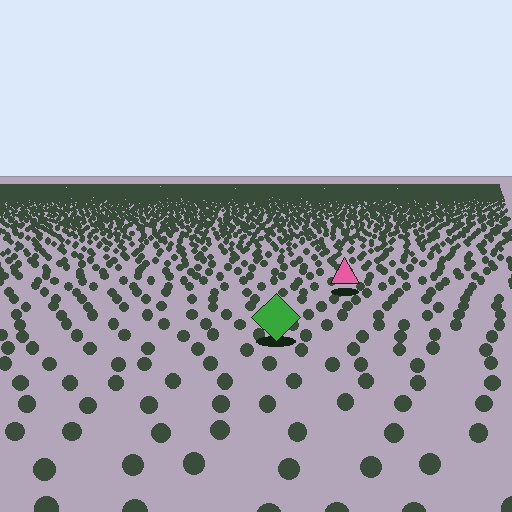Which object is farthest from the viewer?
The pink triangle is farthest from the viewer. It appears smaller and the ground texture around it is denser.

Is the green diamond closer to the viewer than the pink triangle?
Yes. The green diamond is closer — you can tell from the texture gradient: the ground texture is coarser near it.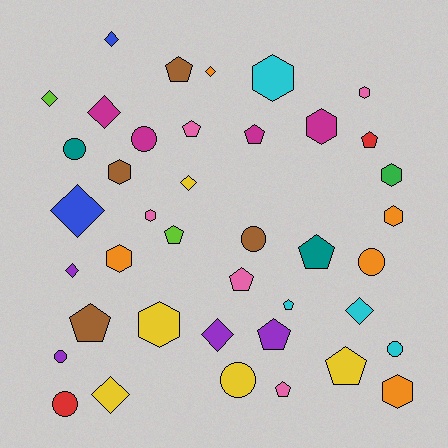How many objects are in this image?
There are 40 objects.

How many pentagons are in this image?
There are 12 pentagons.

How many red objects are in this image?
There are 2 red objects.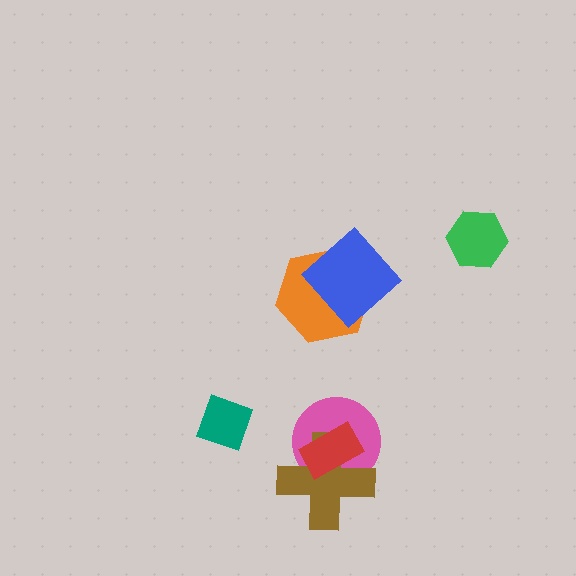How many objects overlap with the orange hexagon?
1 object overlaps with the orange hexagon.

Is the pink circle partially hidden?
Yes, it is partially covered by another shape.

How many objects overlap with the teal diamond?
0 objects overlap with the teal diamond.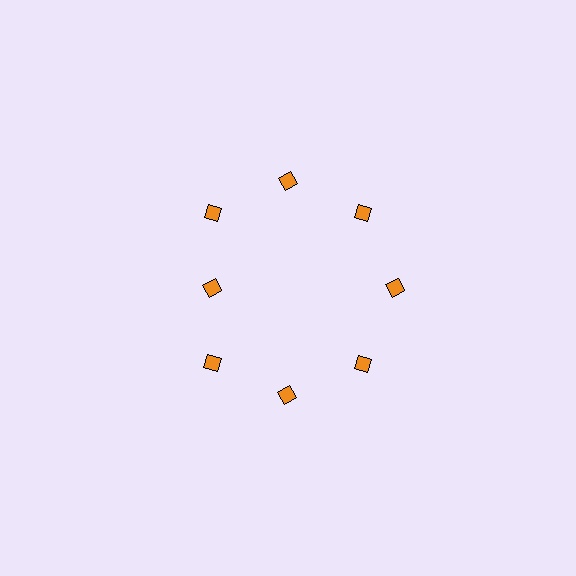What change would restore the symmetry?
The symmetry would be restored by moving it outward, back onto the ring so that all 8 diamonds sit at equal angles and equal distance from the center.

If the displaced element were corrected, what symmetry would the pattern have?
It would have 8-fold rotational symmetry — the pattern would map onto itself every 45 degrees.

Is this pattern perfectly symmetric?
No. The 8 orange diamonds are arranged in a ring, but one element near the 9 o'clock position is pulled inward toward the center, breaking the 8-fold rotational symmetry.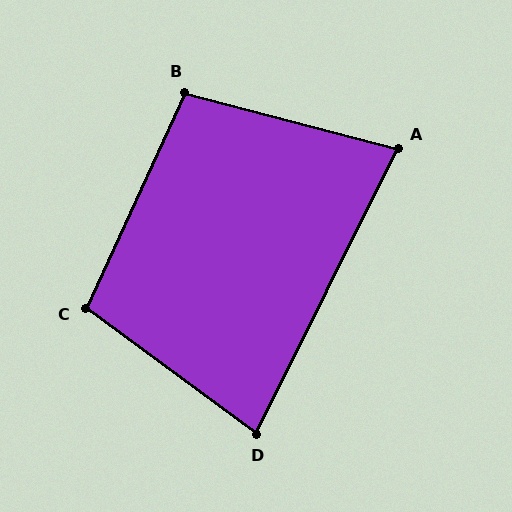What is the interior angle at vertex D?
Approximately 80 degrees (acute).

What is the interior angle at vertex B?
Approximately 100 degrees (obtuse).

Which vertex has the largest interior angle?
C, at approximately 102 degrees.